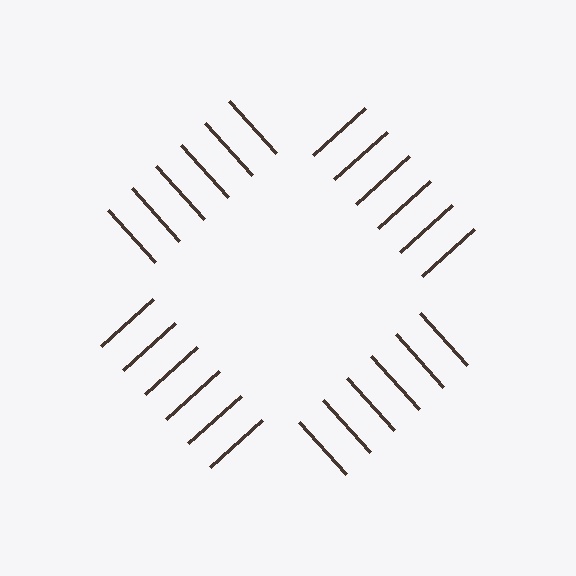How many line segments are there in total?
24 — 6 along each of the 4 edges.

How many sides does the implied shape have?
4 sides — the line-ends trace a square.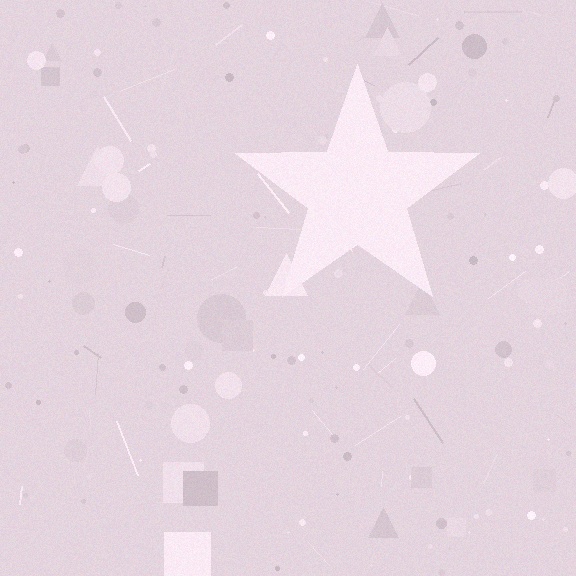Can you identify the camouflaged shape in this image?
The camouflaged shape is a star.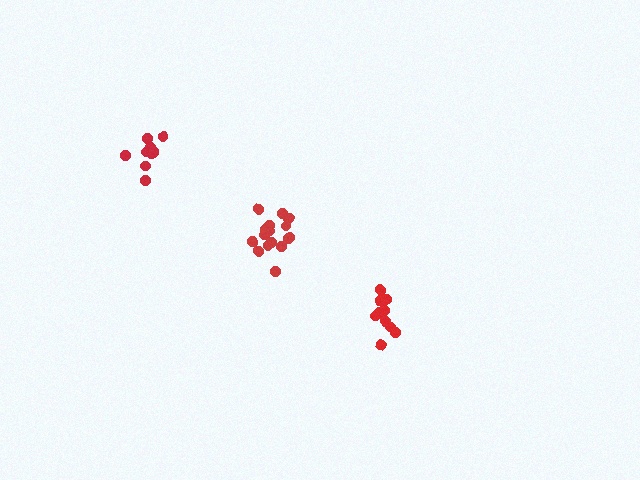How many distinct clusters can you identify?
There are 3 distinct clusters.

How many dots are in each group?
Group 1: 16 dots, Group 2: 10 dots, Group 3: 11 dots (37 total).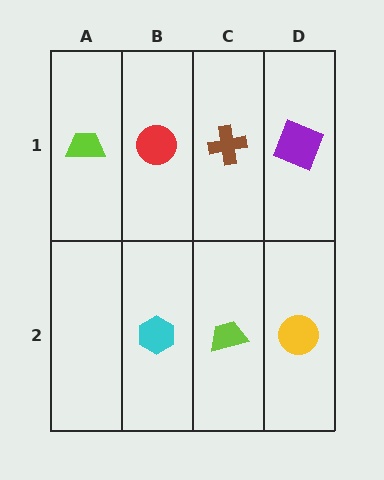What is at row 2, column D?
A yellow circle.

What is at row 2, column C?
A lime trapezoid.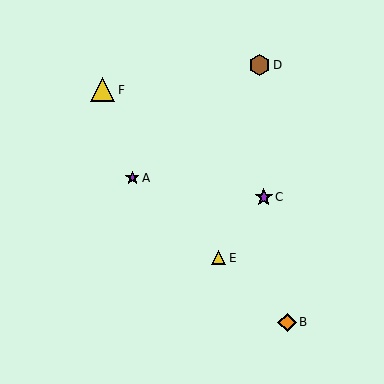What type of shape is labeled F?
Shape F is a yellow triangle.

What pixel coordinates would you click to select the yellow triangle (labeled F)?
Click at (103, 90) to select the yellow triangle F.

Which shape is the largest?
The yellow triangle (labeled F) is the largest.